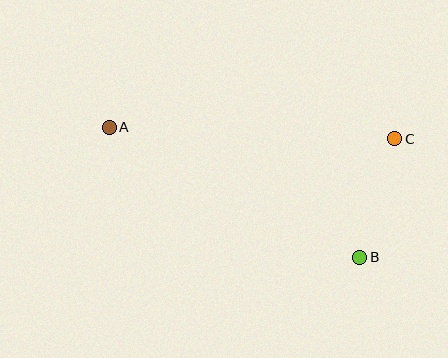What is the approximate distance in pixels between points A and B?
The distance between A and B is approximately 282 pixels.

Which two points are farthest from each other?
Points A and C are farthest from each other.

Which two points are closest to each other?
Points B and C are closest to each other.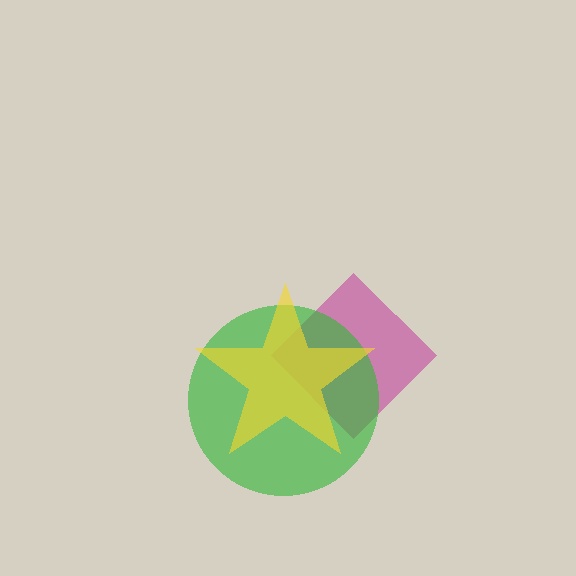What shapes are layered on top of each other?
The layered shapes are: a magenta diamond, a green circle, a yellow star.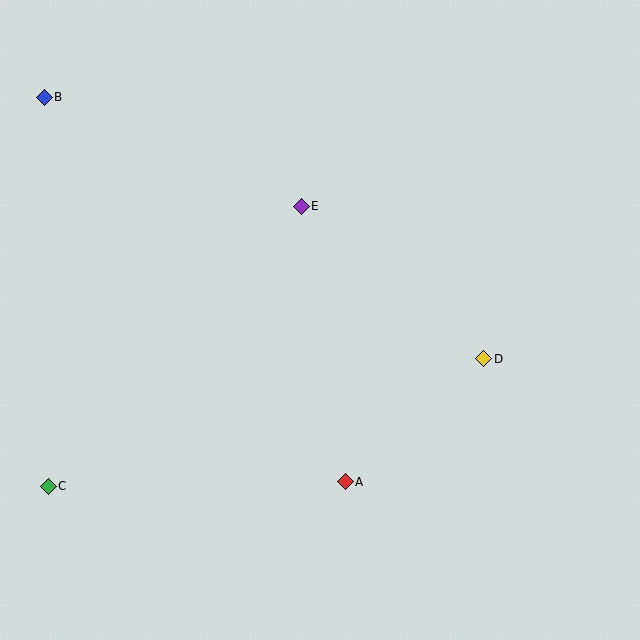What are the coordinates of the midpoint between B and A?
The midpoint between B and A is at (195, 289).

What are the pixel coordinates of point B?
Point B is at (44, 97).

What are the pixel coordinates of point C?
Point C is at (48, 486).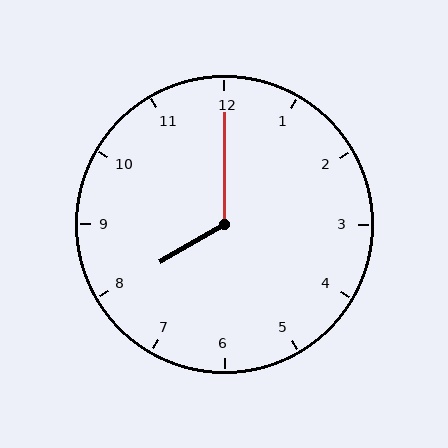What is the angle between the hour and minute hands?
Approximately 120 degrees.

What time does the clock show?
8:00.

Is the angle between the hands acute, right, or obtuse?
It is obtuse.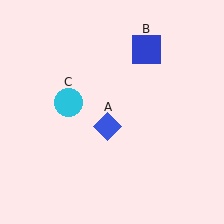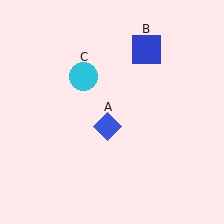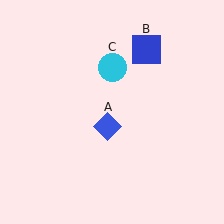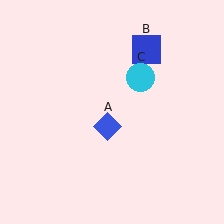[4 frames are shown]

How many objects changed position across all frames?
1 object changed position: cyan circle (object C).